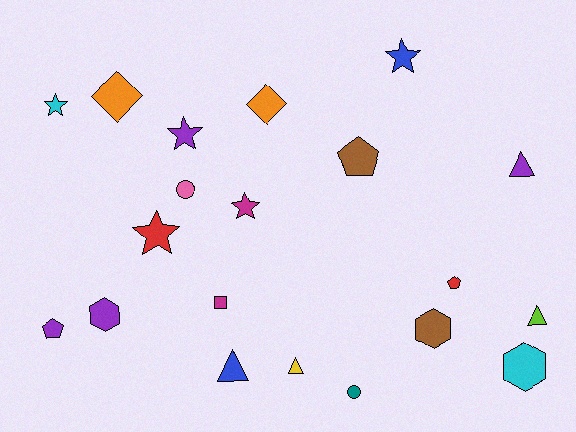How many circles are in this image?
There are 2 circles.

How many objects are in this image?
There are 20 objects.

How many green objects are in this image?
There are no green objects.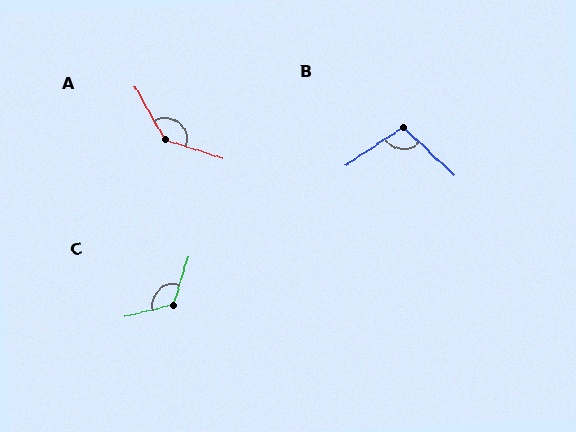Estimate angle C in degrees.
Approximately 121 degrees.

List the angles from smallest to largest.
B (103°), C (121°), A (137°).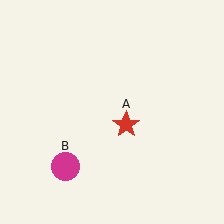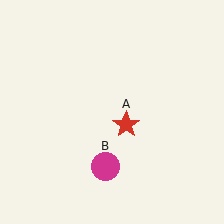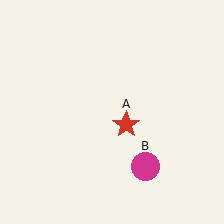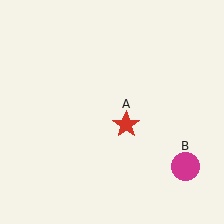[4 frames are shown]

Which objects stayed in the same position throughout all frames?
Red star (object A) remained stationary.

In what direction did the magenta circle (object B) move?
The magenta circle (object B) moved right.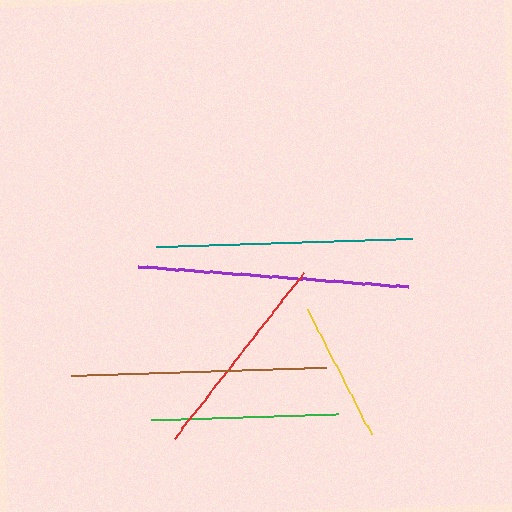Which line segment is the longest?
The purple line is the longest at approximately 271 pixels.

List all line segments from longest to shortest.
From longest to shortest: purple, teal, brown, red, green, yellow.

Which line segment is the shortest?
The yellow line is the shortest at approximately 141 pixels.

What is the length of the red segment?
The red segment is approximately 210 pixels long.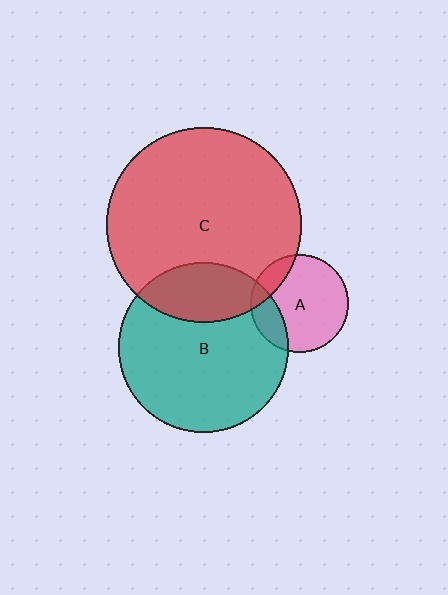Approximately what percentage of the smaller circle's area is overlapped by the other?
Approximately 15%.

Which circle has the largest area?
Circle C (red).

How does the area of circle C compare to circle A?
Approximately 3.9 times.